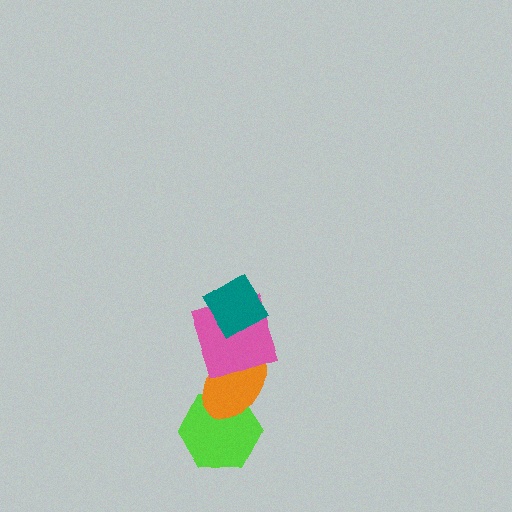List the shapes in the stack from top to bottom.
From top to bottom: the teal diamond, the pink square, the orange ellipse, the lime hexagon.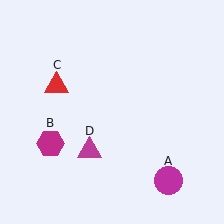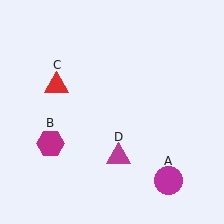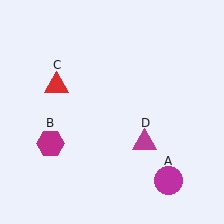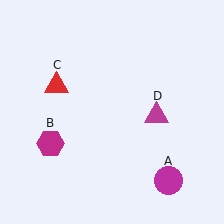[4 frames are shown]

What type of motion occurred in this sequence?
The magenta triangle (object D) rotated counterclockwise around the center of the scene.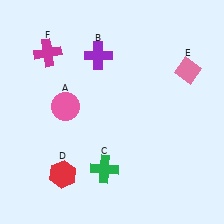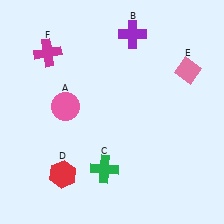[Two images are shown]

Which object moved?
The purple cross (B) moved right.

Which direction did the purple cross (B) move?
The purple cross (B) moved right.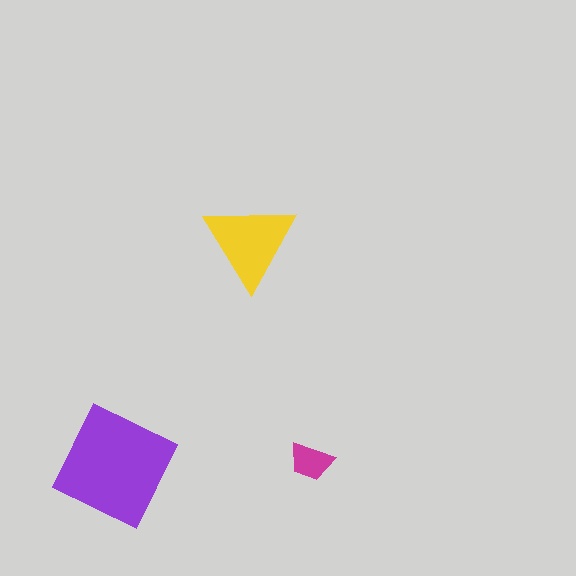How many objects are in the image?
There are 3 objects in the image.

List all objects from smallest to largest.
The magenta trapezoid, the yellow triangle, the purple square.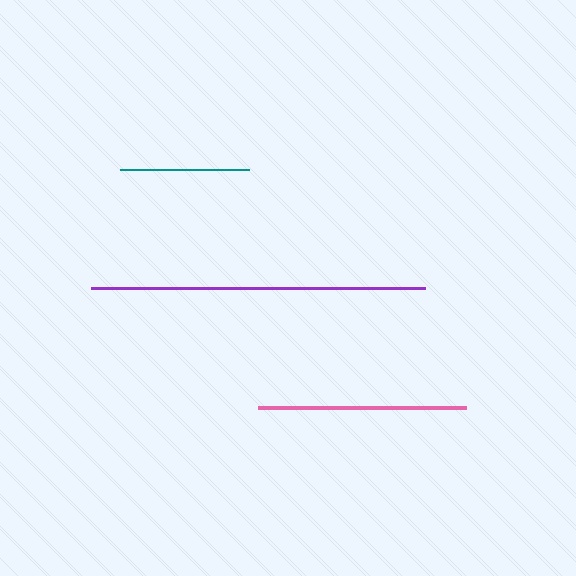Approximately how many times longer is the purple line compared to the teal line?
The purple line is approximately 2.6 times the length of the teal line.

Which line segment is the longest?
The purple line is the longest at approximately 334 pixels.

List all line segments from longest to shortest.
From longest to shortest: purple, pink, teal.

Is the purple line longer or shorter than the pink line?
The purple line is longer than the pink line.